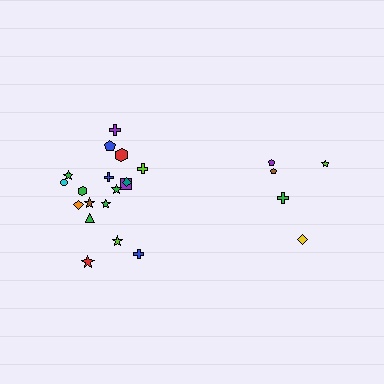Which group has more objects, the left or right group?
The left group.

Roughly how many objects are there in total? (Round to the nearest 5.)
Roughly 25 objects in total.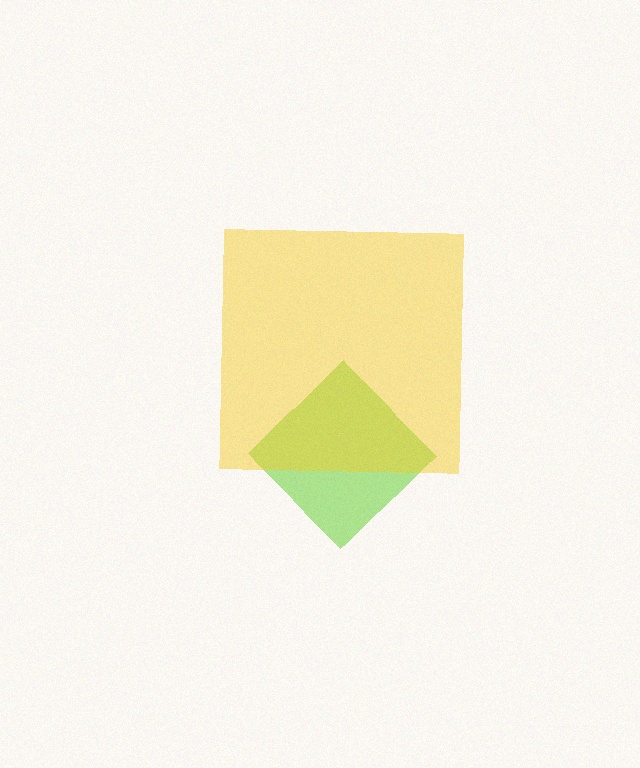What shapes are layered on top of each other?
The layered shapes are: a lime diamond, a yellow square.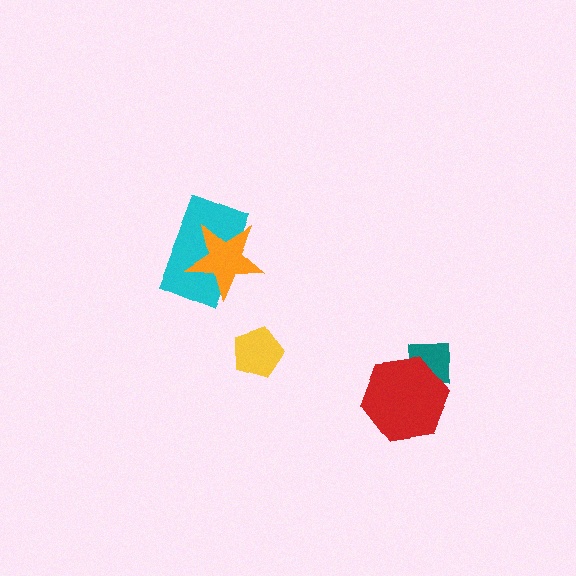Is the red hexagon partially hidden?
No, no other shape covers it.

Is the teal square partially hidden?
Yes, it is partially covered by another shape.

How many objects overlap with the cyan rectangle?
1 object overlaps with the cyan rectangle.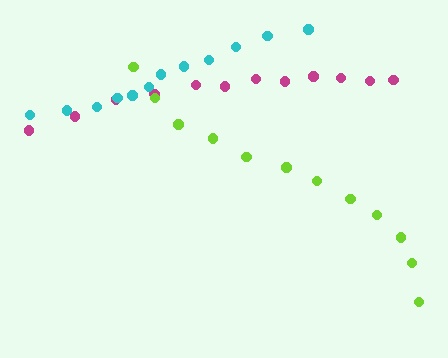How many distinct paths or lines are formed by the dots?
There are 3 distinct paths.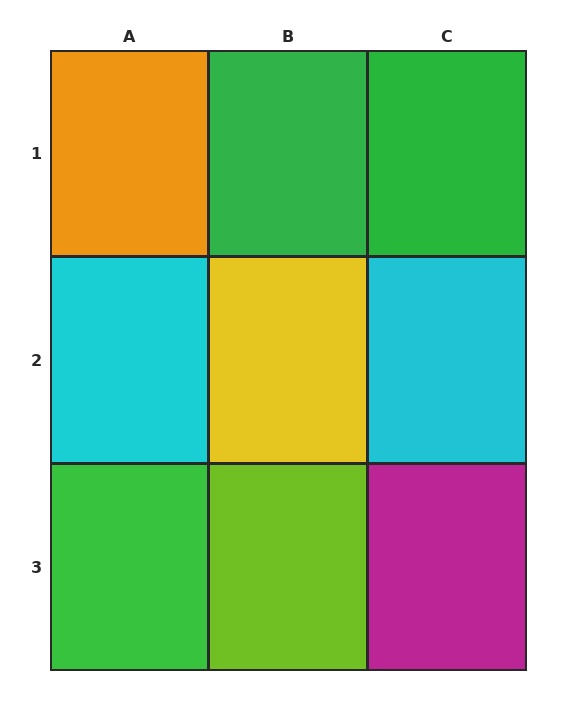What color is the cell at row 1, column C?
Green.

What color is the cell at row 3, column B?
Lime.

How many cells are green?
3 cells are green.